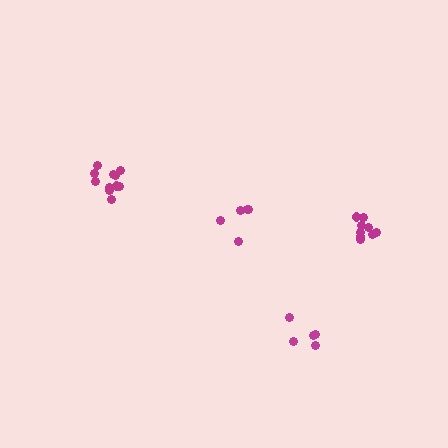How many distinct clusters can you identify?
There are 4 distinct clusters.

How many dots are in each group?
Group 1: 5 dots, Group 2: 9 dots, Group 3: 5 dots, Group 4: 11 dots (30 total).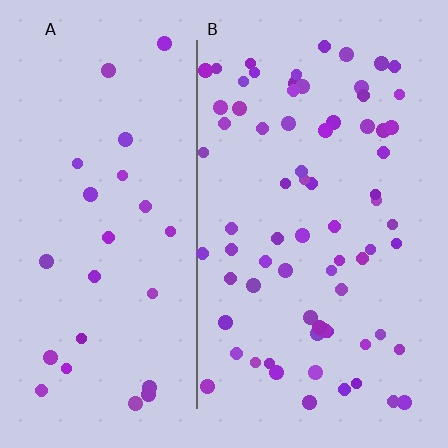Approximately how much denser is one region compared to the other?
Approximately 2.8× — region B over region A.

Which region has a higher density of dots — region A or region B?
B (the right).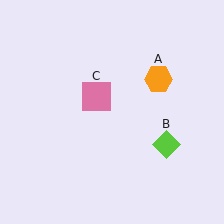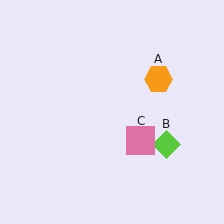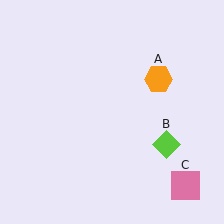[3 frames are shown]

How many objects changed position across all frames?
1 object changed position: pink square (object C).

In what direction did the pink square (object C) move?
The pink square (object C) moved down and to the right.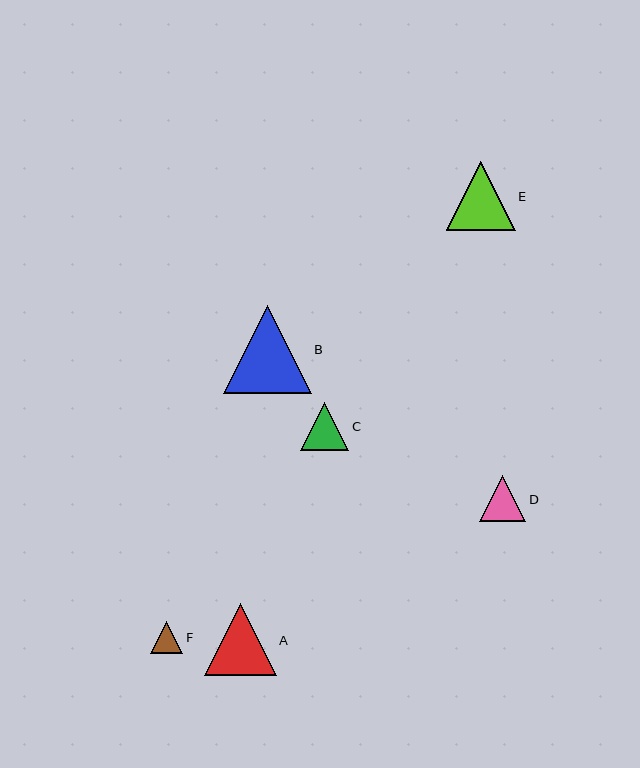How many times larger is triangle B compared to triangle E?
Triangle B is approximately 1.3 times the size of triangle E.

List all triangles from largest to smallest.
From largest to smallest: B, A, E, C, D, F.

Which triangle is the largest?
Triangle B is the largest with a size of approximately 88 pixels.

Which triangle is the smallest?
Triangle F is the smallest with a size of approximately 32 pixels.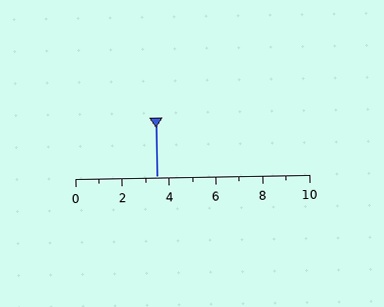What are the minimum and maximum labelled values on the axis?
The axis runs from 0 to 10.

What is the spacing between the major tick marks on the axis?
The major ticks are spaced 2 apart.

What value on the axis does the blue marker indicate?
The marker indicates approximately 3.5.